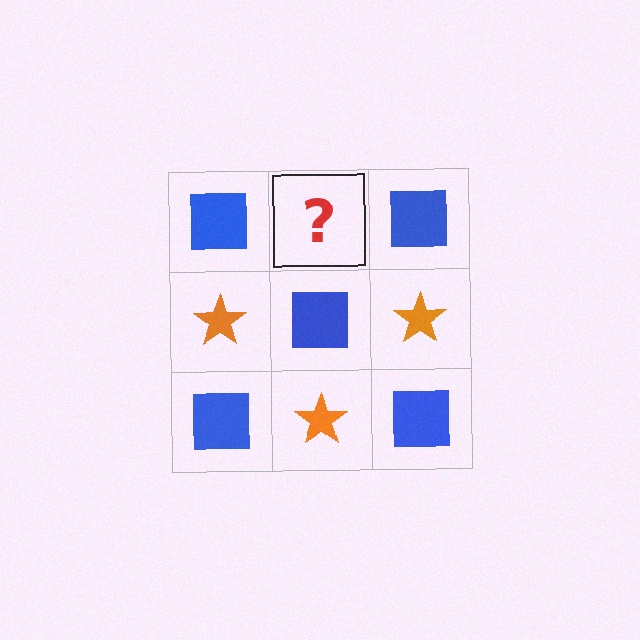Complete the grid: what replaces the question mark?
The question mark should be replaced with an orange star.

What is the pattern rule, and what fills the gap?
The rule is that it alternates blue square and orange star in a checkerboard pattern. The gap should be filled with an orange star.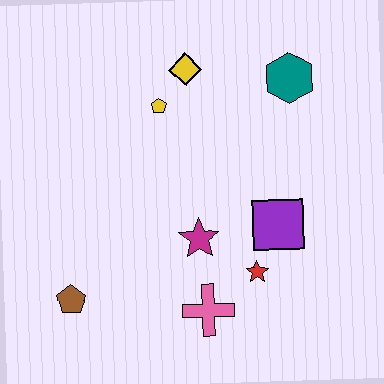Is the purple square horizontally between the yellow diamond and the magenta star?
No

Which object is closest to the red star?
The purple square is closest to the red star.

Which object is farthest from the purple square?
The brown pentagon is farthest from the purple square.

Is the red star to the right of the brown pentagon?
Yes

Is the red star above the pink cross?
Yes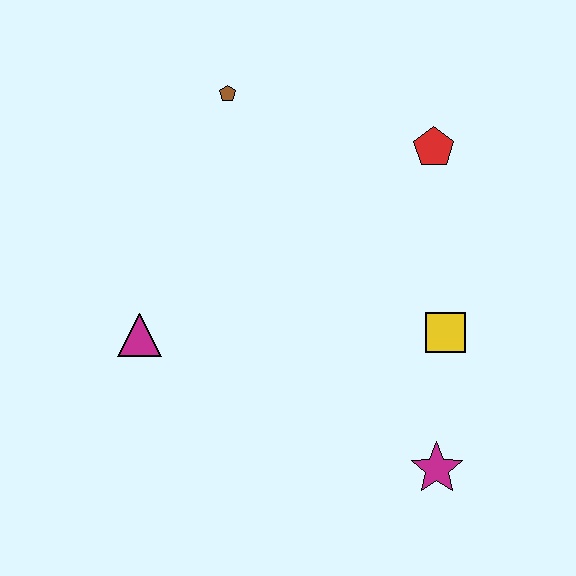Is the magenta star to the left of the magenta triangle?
No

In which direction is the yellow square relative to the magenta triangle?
The yellow square is to the right of the magenta triangle.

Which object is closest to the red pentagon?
The yellow square is closest to the red pentagon.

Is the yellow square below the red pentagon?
Yes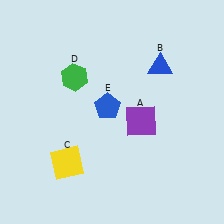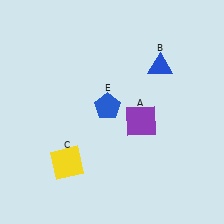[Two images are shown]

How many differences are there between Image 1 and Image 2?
There is 1 difference between the two images.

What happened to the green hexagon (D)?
The green hexagon (D) was removed in Image 2. It was in the top-left area of Image 1.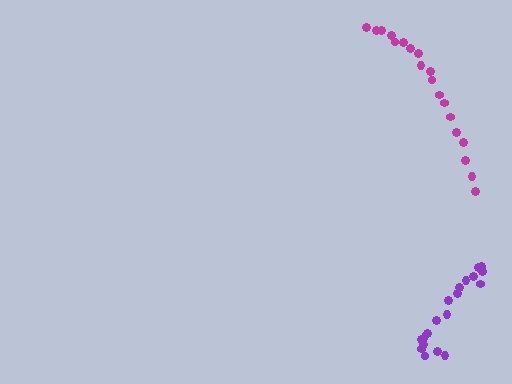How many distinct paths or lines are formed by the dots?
There are 2 distinct paths.